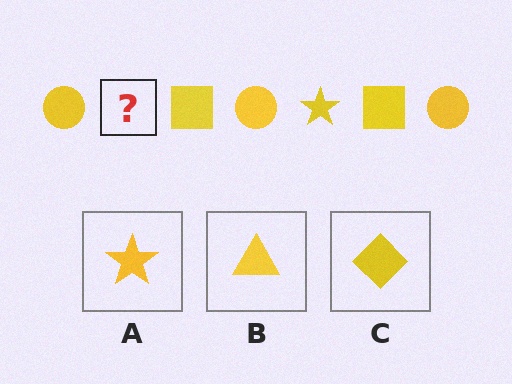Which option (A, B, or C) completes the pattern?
A.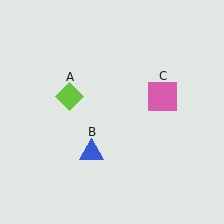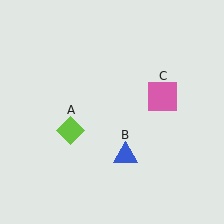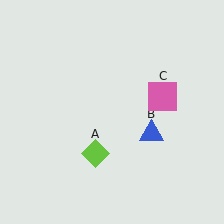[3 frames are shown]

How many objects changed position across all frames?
2 objects changed position: lime diamond (object A), blue triangle (object B).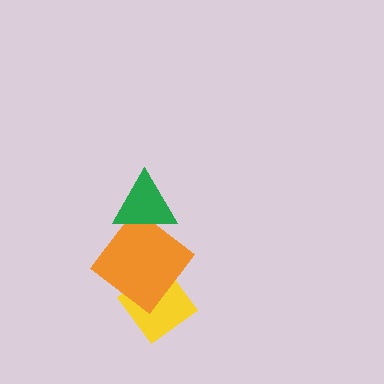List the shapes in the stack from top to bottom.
From top to bottom: the green triangle, the orange diamond, the yellow diamond.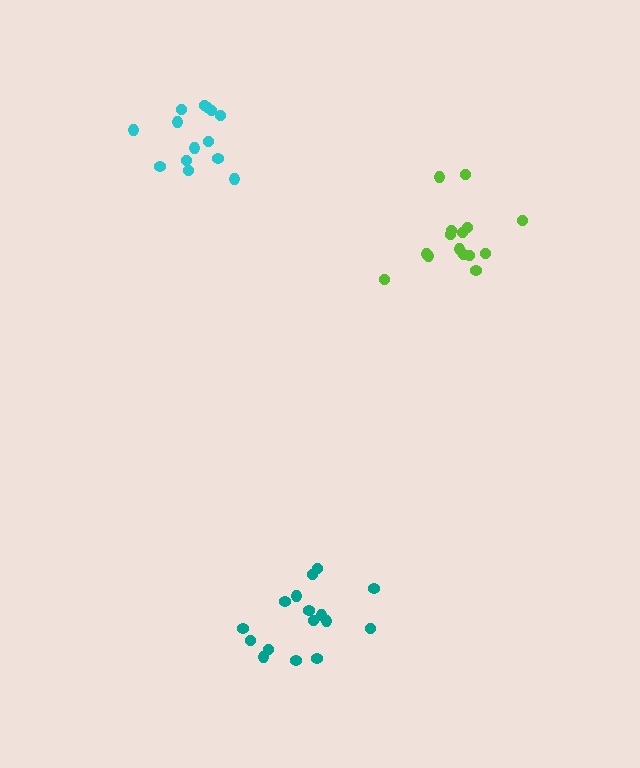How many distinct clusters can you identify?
There are 3 distinct clusters.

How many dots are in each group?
Group 1: 15 dots, Group 2: 14 dots, Group 3: 16 dots (45 total).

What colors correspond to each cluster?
The clusters are colored: lime, cyan, teal.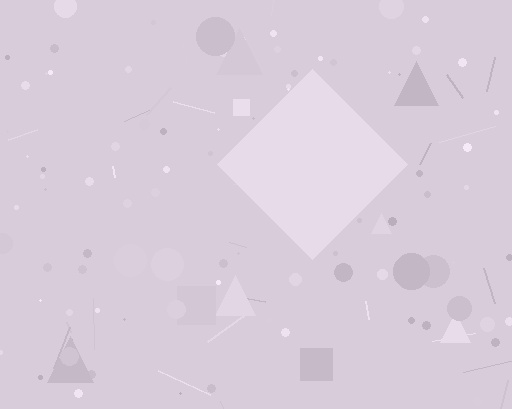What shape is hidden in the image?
A diamond is hidden in the image.